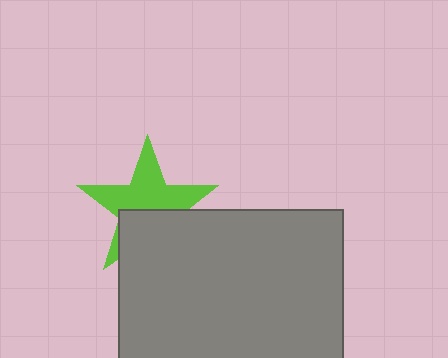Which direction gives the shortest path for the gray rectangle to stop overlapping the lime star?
Moving down gives the shortest separation.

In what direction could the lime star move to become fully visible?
The lime star could move up. That would shift it out from behind the gray rectangle entirely.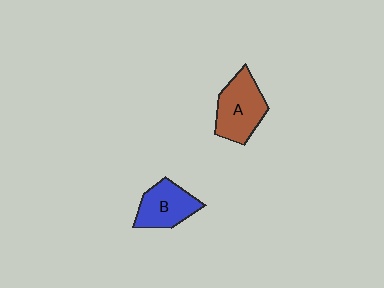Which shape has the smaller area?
Shape B (blue).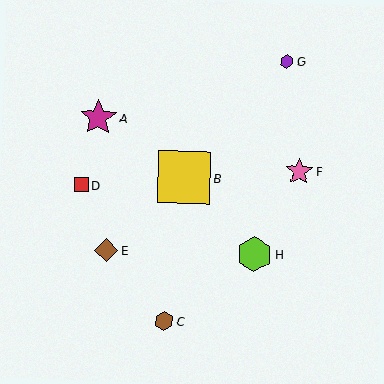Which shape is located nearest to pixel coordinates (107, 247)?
The brown diamond (labeled E) at (106, 250) is nearest to that location.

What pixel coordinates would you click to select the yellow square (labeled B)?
Click at (184, 177) to select the yellow square B.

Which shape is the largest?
The yellow square (labeled B) is the largest.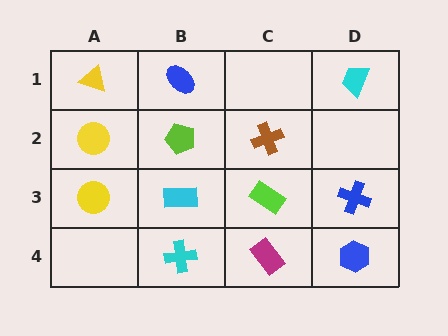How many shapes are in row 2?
3 shapes.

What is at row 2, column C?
A brown cross.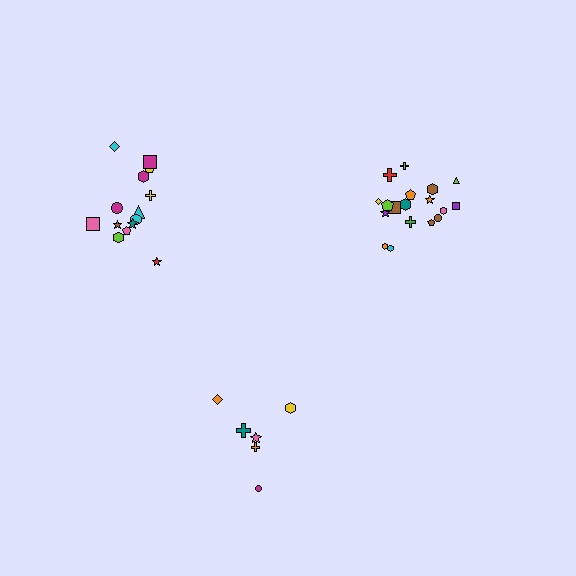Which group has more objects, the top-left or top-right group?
The top-right group.